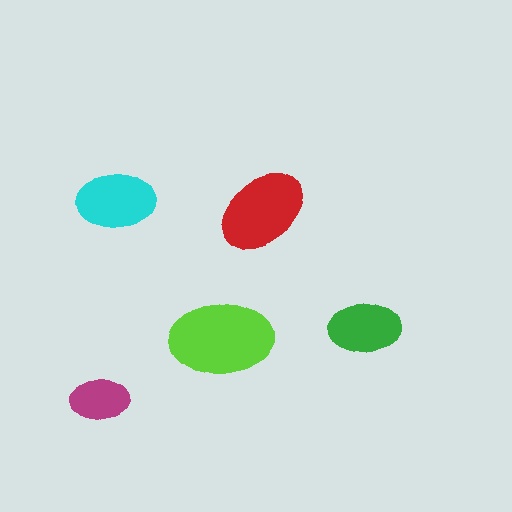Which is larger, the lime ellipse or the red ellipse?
The lime one.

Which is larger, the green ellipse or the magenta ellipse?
The green one.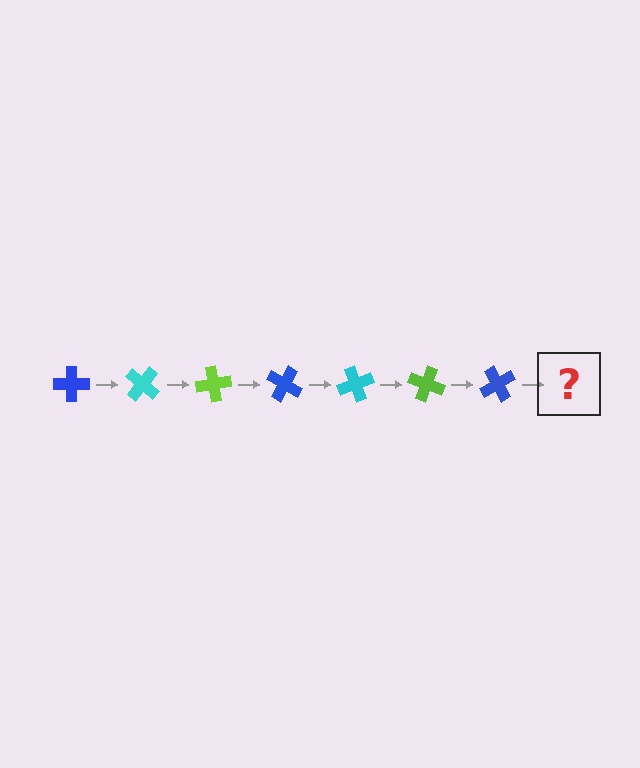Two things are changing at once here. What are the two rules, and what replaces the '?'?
The two rules are that it rotates 40 degrees each step and the color cycles through blue, cyan, and lime. The '?' should be a cyan cross, rotated 280 degrees from the start.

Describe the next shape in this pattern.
It should be a cyan cross, rotated 280 degrees from the start.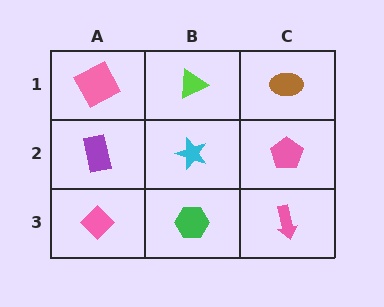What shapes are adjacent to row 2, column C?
A brown ellipse (row 1, column C), a pink arrow (row 3, column C), a cyan star (row 2, column B).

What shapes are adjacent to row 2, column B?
A lime triangle (row 1, column B), a green hexagon (row 3, column B), a purple rectangle (row 2, column A), a pink pentagon (row 2, column C).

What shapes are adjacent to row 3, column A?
A purple rectangle (row 2, column A), a green hexagon (row 3, column B).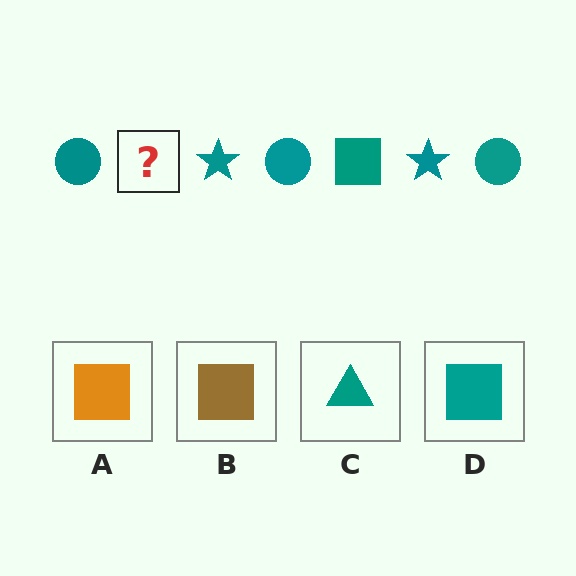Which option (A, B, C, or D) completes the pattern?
D.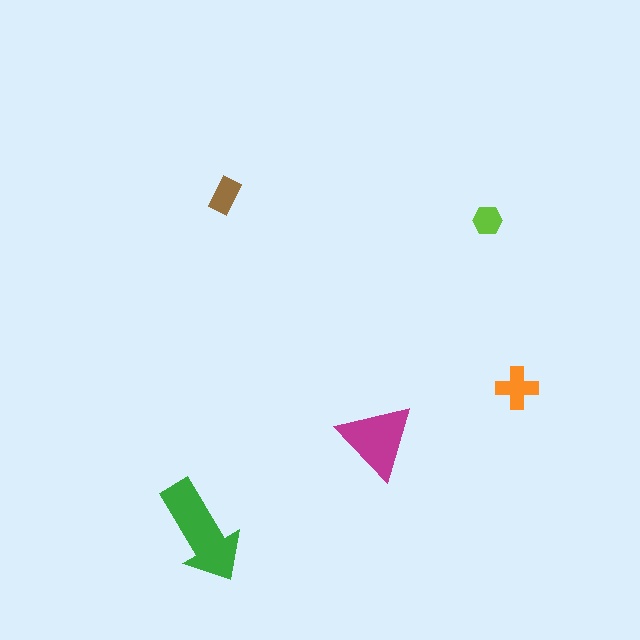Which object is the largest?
The green arrow.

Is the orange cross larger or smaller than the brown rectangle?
Larger.